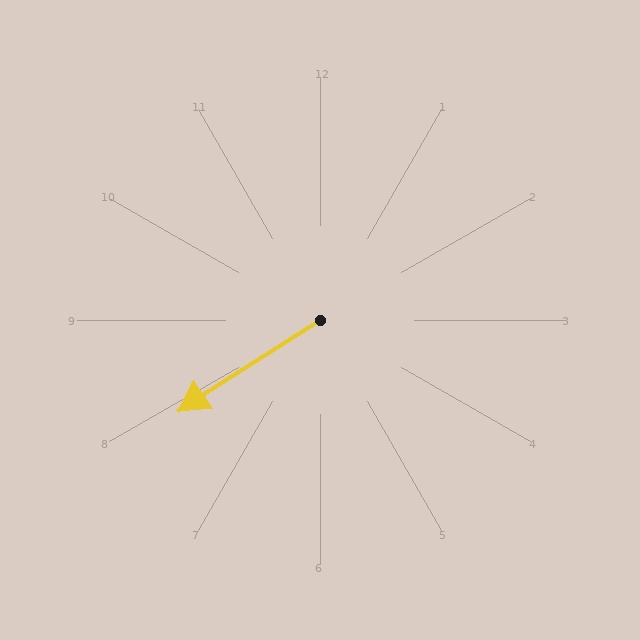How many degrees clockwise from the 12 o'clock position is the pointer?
Approximately 237 degrees.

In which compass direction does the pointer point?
Southwest.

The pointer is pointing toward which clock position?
Roughly 8 o'clock.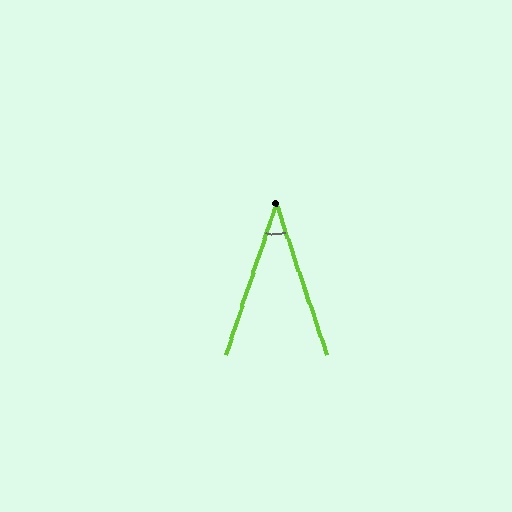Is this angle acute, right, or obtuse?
It is acute.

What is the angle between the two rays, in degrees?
Approximately 37 degrees.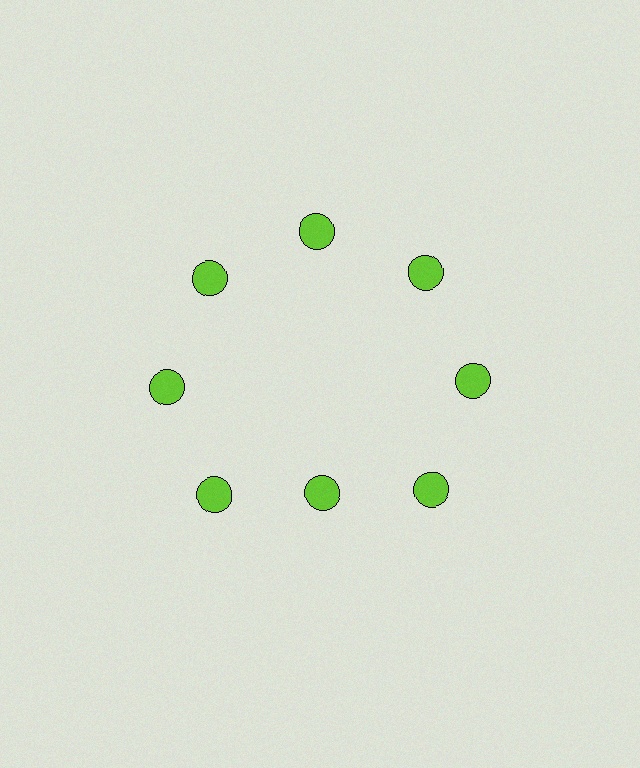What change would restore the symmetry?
The symmetry would be restored by moving it outward, back onto the ring so that all 8 circles sit at equal angles and equal distance from the center.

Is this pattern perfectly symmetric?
No. The 8 lime circles are arranged in a ring, but one element near the 6 o'clock position is pulled inward toward the center, breaking the 8-fold rotational symmetry.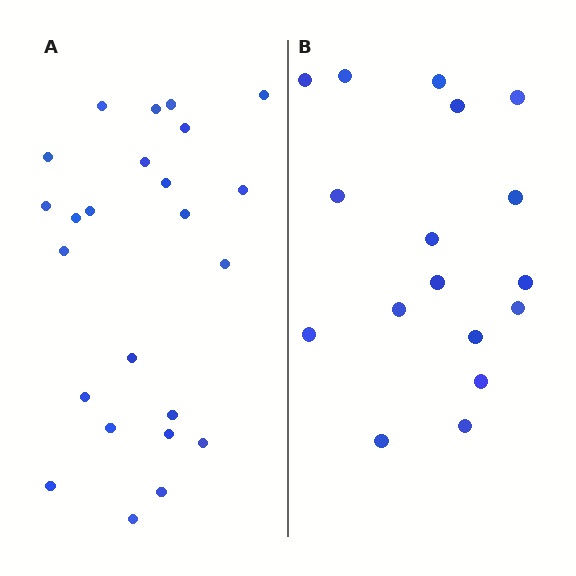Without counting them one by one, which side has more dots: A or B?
Region A (the left region) has more dots.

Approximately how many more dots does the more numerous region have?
Region A has roughly 8 or so more dots than region B.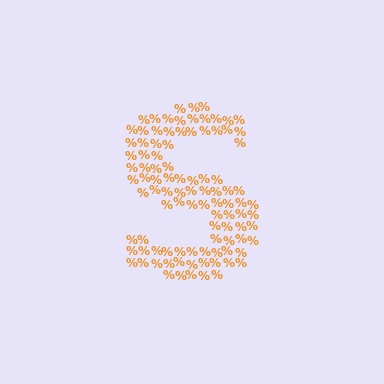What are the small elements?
The small elements are percent signs.